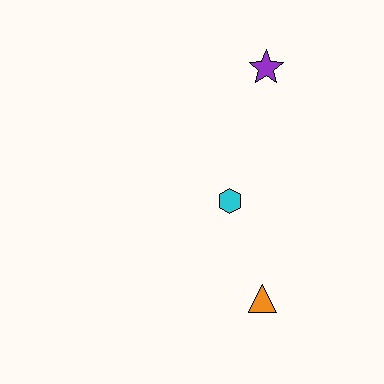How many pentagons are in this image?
There are no pentagons.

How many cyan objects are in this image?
There is 1 cyan object.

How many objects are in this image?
There are 3 objects.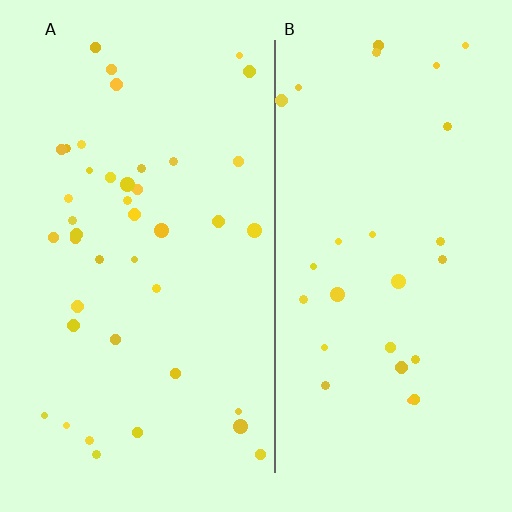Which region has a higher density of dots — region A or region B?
A (the left).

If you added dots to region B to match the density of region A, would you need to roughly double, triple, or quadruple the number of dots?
Approximately double.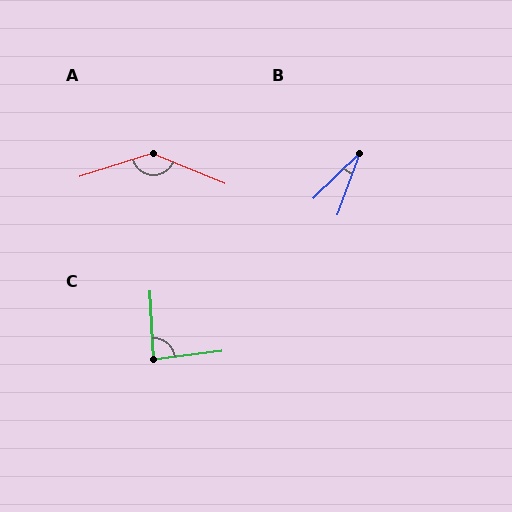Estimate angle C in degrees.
Approximately 86 degrees.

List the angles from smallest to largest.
B (26°), C (86°), A (140°).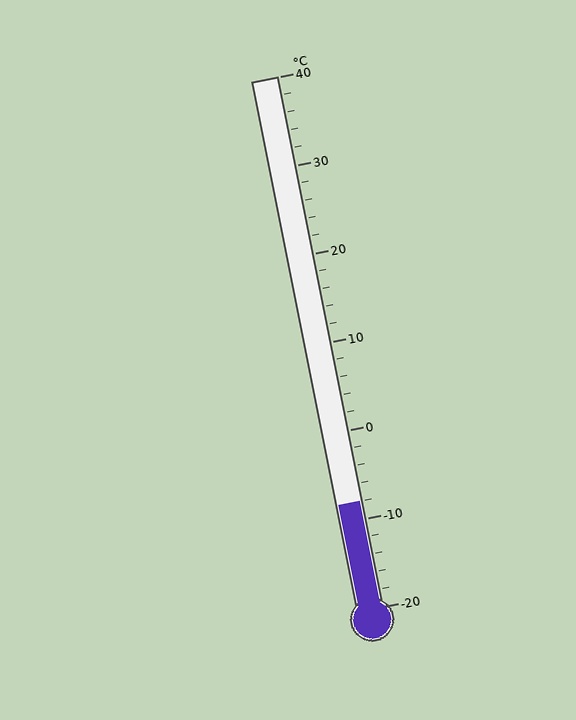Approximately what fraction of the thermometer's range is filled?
The thermometer is filled to approximately 20% of its range.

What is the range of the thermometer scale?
The thermometer scale ranges from -20°C to 40°C.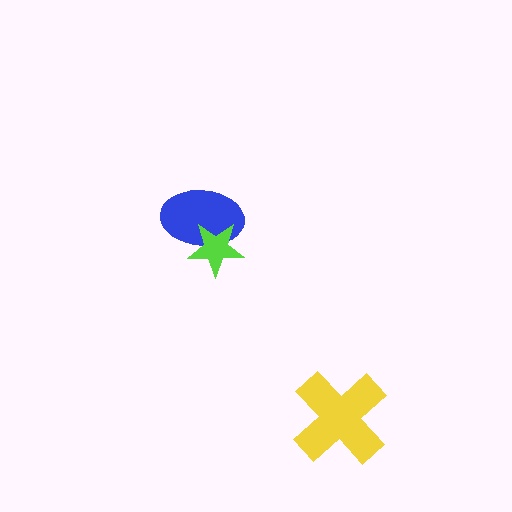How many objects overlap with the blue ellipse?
1 object overlaps with the blue ellipse.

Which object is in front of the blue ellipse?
The lime star is in front of the blue ellipse.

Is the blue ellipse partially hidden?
Yes, it is partially covered by another shape.